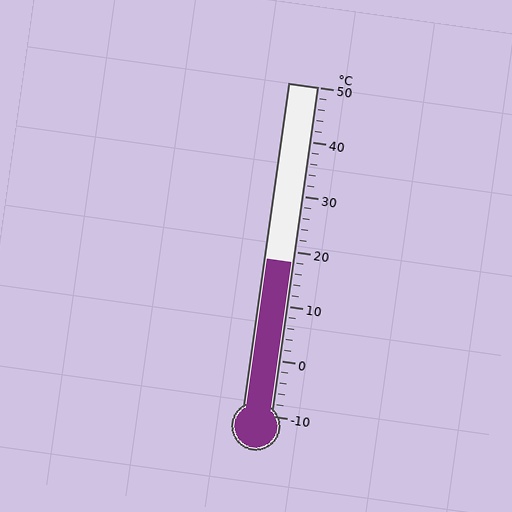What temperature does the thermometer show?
The thermometer shows approximately 18°C.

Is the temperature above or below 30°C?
The temperature is below 30°C.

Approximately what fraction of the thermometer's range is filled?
The thermometer is filled to approximately 45% of its range.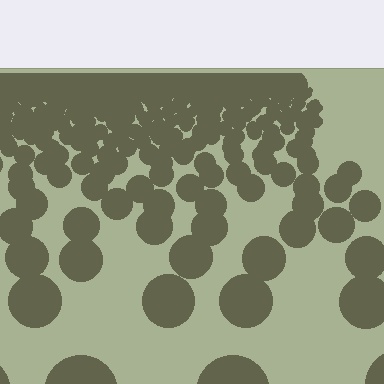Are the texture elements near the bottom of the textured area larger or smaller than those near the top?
Larger. Near the bottom, elements are closer to the viewer and appear at a bigger on-screen size.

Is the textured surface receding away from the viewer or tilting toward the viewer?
The surface is receding away from the viewer. Texture elements get smaller and denser toward the top.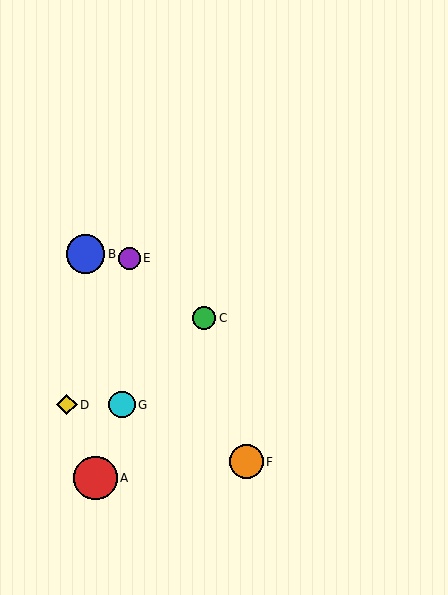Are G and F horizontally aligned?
No, G is at y≈405 and F is at y≈462.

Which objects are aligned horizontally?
Objects D, G are aligned horizontally.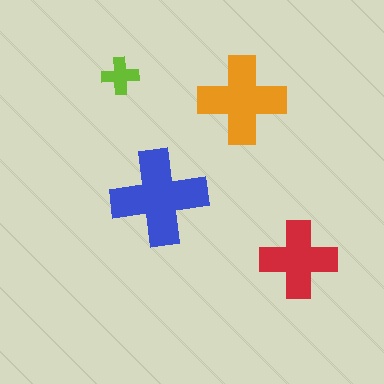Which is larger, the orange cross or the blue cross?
The blue one.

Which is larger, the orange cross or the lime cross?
The orange one.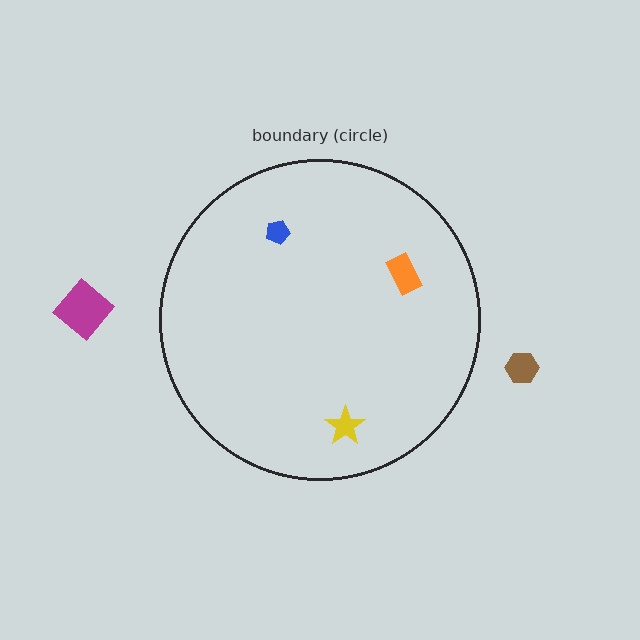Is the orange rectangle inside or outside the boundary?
Inside.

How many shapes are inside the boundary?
3 inside, 2 outside.